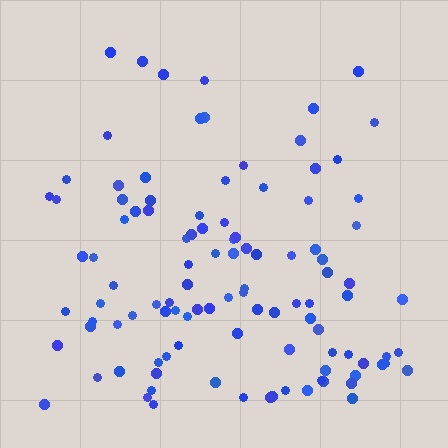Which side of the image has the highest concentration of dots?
The bottom.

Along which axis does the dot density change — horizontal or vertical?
Vertical.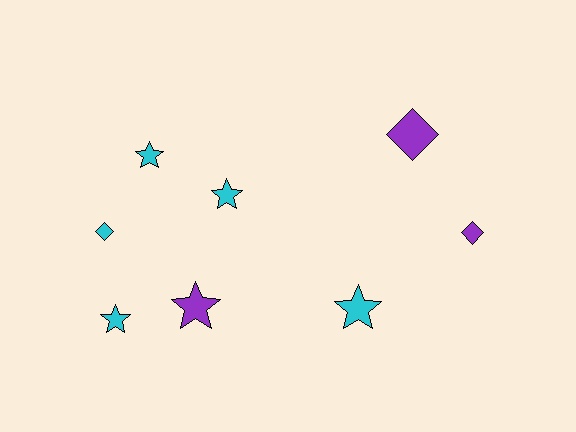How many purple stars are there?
There is 1 purple star.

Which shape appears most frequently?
Star, with 5 objects.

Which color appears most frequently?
Cyan, with 5 objects.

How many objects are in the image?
There are 8 objects.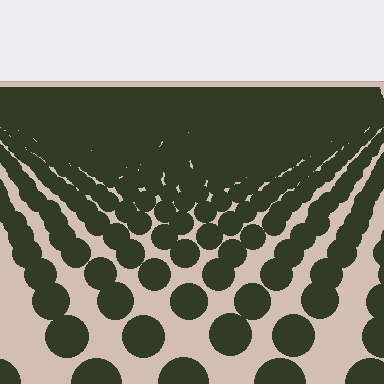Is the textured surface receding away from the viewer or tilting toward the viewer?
The surface is receding away from the viewer. Texture elements get smaller and denser toward the top.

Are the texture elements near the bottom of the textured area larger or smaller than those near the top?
Larger. Near the bottom, elements are closer to the viewer and appear at a bigger on-screen size.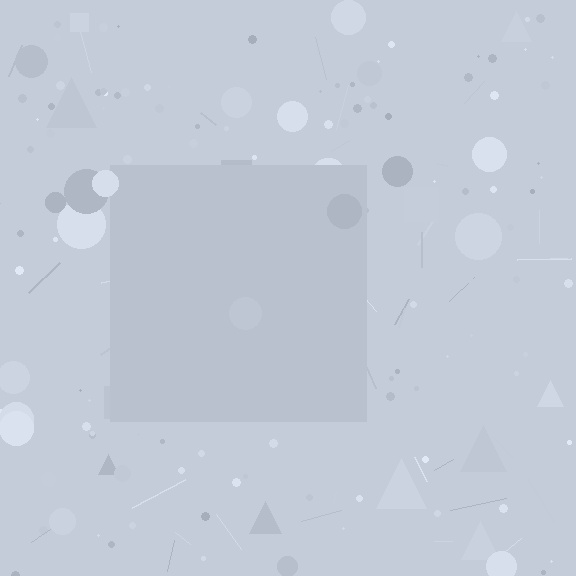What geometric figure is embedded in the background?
A square is embedded in the background.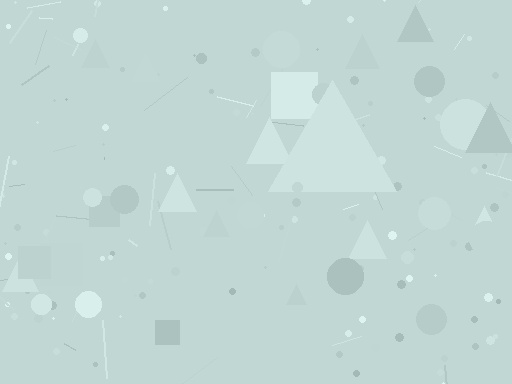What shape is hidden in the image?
A triangle is hidden in the image.